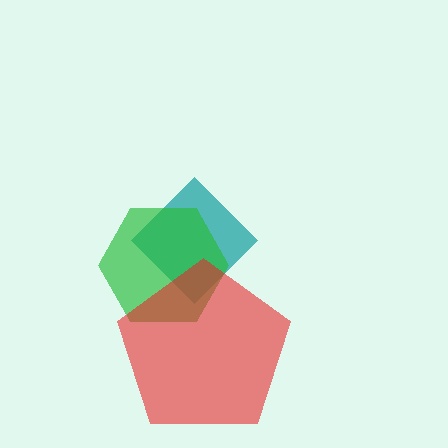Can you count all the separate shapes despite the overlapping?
Yes, there are 3 separate shapes.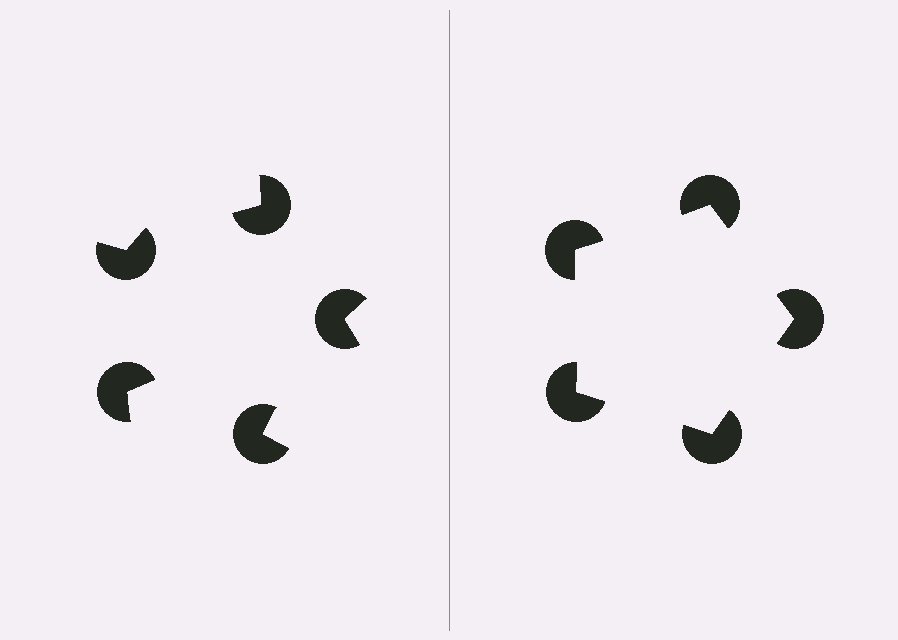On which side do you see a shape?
An illusory pentagon appears on the right side. On the left side the wedge cuts are rotated, so no coherent shape forms.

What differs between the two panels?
The pac-man discs are positioned identically on both sides; only the wedge orientations differ. On the right they align to a pentagon; on the left they are misaligned.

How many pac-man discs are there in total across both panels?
10 — 5 on each side.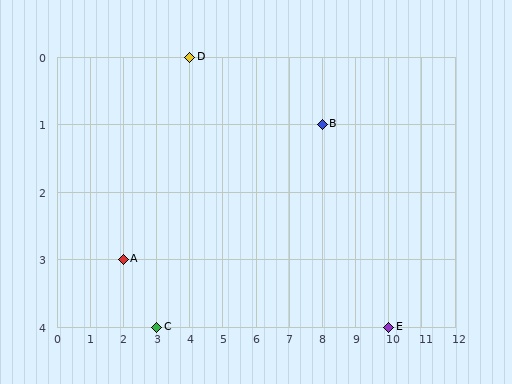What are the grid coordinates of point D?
Point D is at grid coordinates (4, 0).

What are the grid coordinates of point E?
Point E is at grid coordinates (10, 4).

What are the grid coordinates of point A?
Point A is at grid coordinates (2, 3).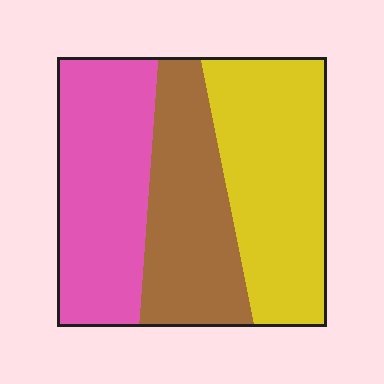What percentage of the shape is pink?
Pink takes up between a third and a half of the shape.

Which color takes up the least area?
Brown, at roughly 30%.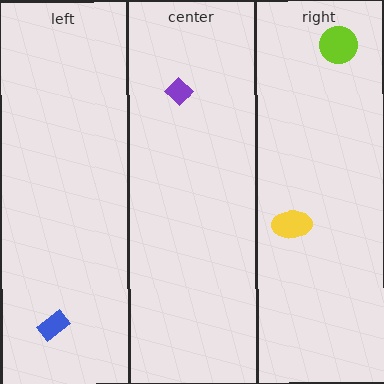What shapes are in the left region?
The blue rectangle.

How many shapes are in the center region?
1.